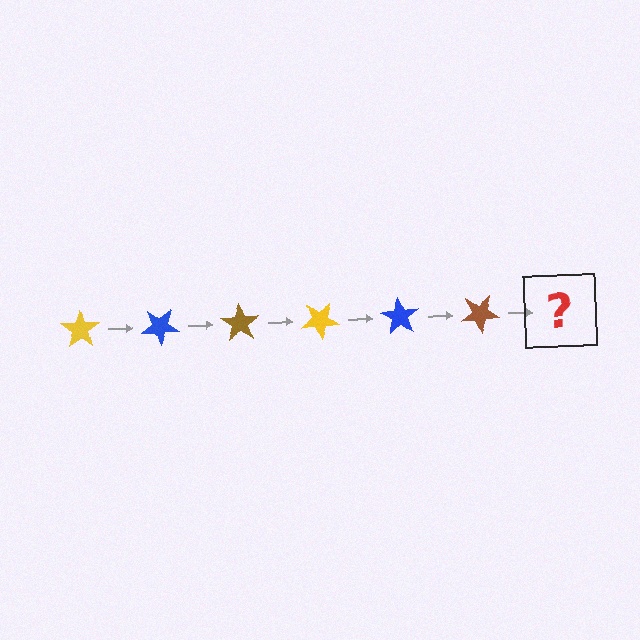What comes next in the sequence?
The next element should be a yellow star, rotated 210 degrees from the start.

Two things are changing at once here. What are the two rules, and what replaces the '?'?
The two rules are that it rotates 35 degrees each step and the color cycles through yellow, blue, and brown. The '?' should be a yellow star, rotated 210 degrees from the start.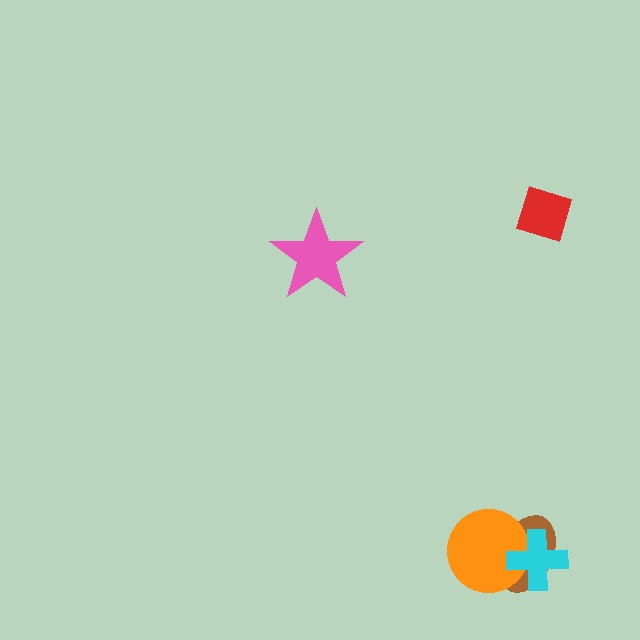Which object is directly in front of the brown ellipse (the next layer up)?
The orange circle is directly in front of the brown ellipse.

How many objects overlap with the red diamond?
0 objects overlap with the red diamond.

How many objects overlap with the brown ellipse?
2 objects overlap with the brown ellipse.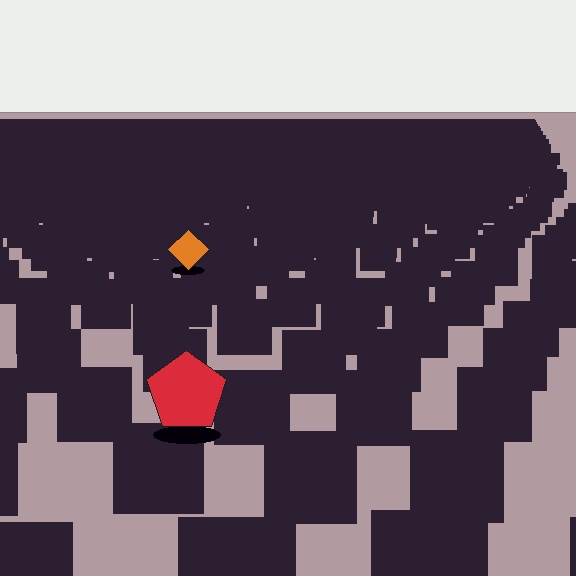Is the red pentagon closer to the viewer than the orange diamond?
Yes. The red pentagon is closer — you can tell from the texture gradient: the ground texture is coarser near it.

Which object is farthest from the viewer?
The orange diamond is farthest from the viewer. It appears smaller and the ground texture around it is denser.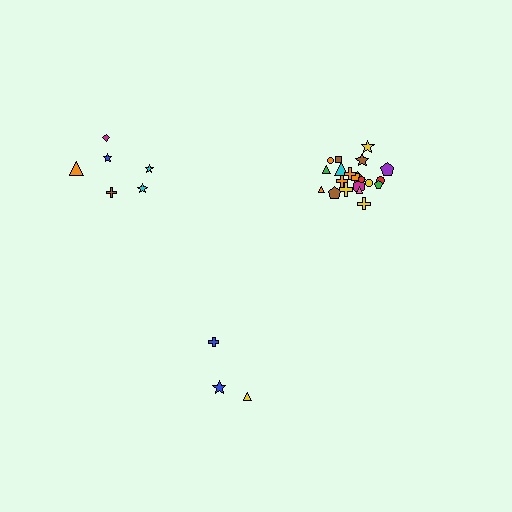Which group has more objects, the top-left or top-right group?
The top-right group.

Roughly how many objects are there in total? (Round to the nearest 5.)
Roughly 30 objects in total.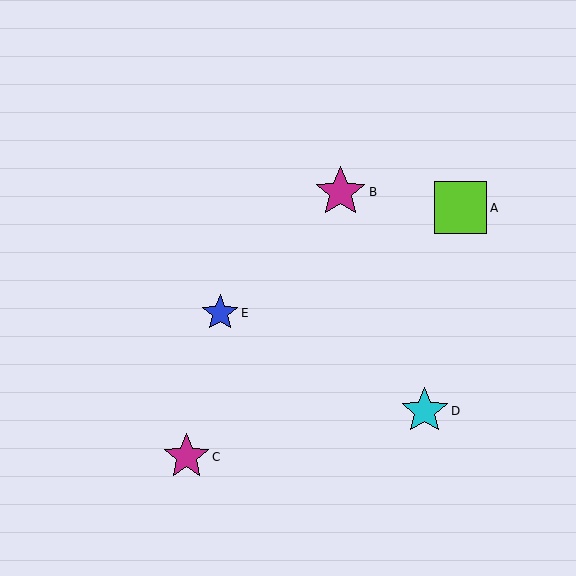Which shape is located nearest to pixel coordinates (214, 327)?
The blue star (labeled E) at (220, 313) is nearest to that location.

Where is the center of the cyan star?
The center of the cyan star is at (425, 411).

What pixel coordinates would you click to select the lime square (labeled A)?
Click at (461, 208) to select the lime square A.